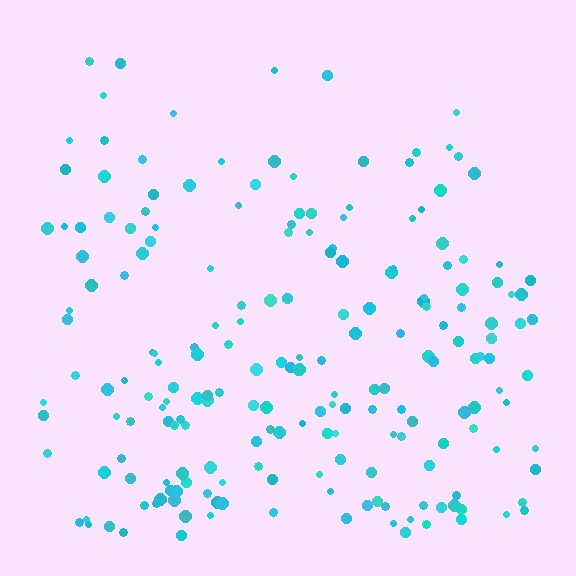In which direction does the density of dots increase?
From top to bottom, with the bottom side densest.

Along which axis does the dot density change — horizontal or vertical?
Vertical.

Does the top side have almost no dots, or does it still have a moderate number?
Still a moderate number, just noticeably fewer than the bottom.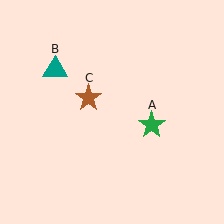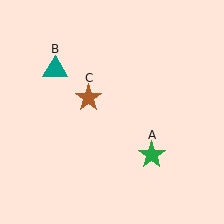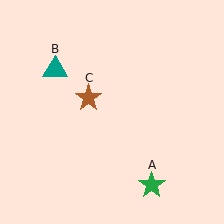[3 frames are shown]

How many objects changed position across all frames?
1 object changed position: green star (object A).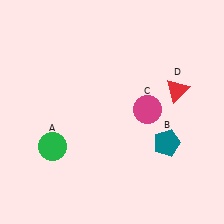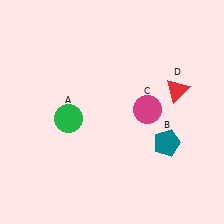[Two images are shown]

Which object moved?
The green circle (A) moved up.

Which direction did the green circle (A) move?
The green circle (A) moved up.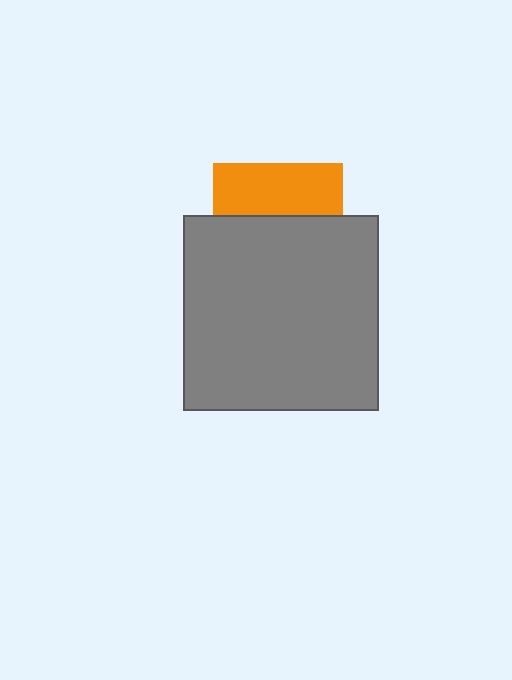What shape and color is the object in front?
The object in front is a gray square.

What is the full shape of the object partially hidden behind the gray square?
The partially hidden object is an orange square.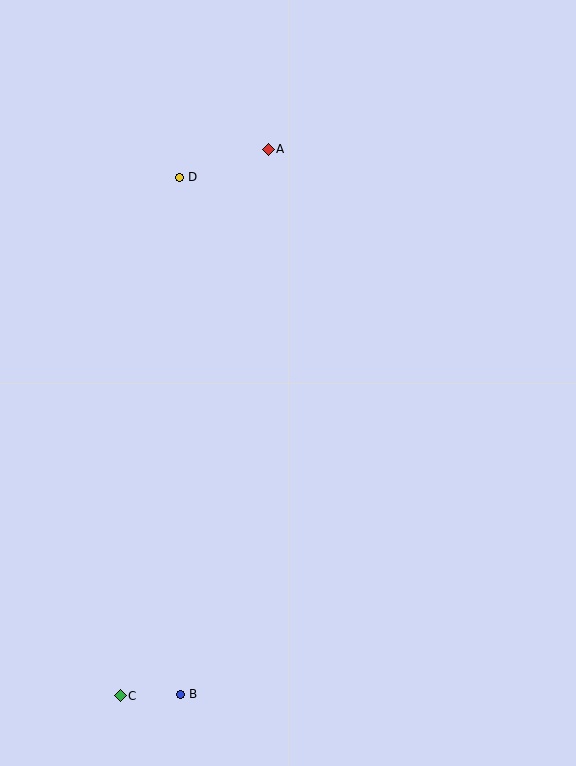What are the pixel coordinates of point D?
Point D is at (180, 177).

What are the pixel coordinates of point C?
Point C is at (120, 696).